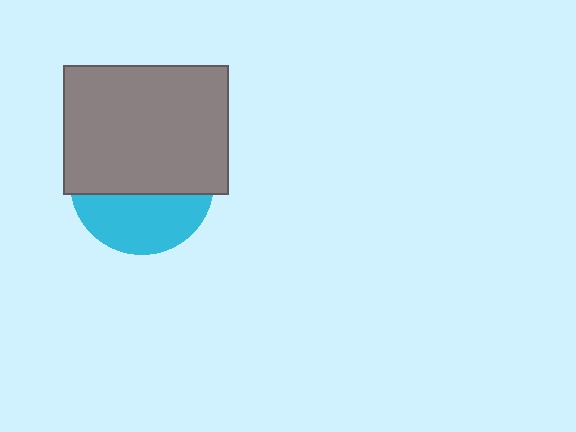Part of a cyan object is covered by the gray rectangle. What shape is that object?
It is a circle.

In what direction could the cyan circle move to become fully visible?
The cyan circle could move down. That would shift it out from behind the gray rectangle entirely.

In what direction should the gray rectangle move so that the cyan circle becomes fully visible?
The gray rectangle should move up. That is the shortest direction to clear the overlap and leave the cyan circle fully visible.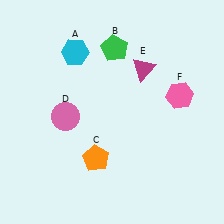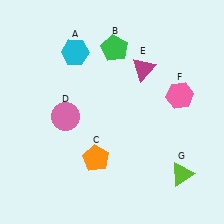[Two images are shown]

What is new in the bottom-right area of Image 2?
A lime triangle (G) was added in the bottom-right area of Image 2.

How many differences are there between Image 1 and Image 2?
There is 1 difference between the two images.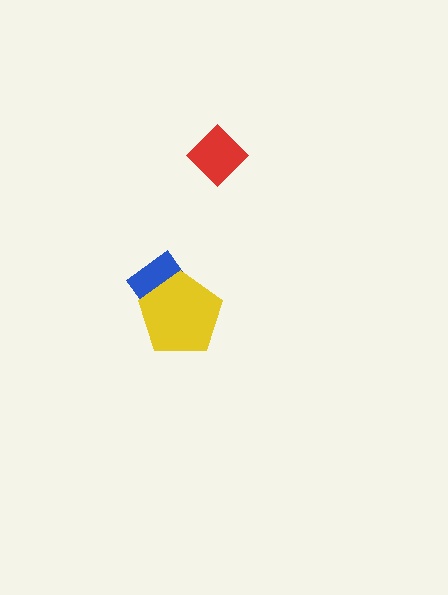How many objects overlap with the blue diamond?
1 object overlaps with the blue diamond.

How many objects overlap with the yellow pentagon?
1 object overlaps with the yellow pentagon.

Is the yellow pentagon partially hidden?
No, no other shape covers it.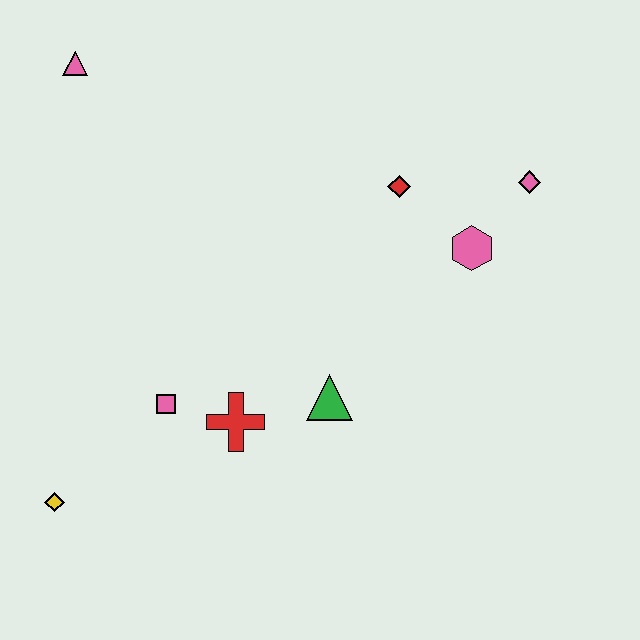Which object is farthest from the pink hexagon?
The yellow diamond is farthest from the pink hexagon.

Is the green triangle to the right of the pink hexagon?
No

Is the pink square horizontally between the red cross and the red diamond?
No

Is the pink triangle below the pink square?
No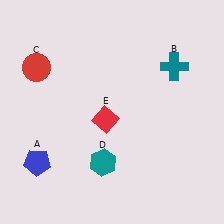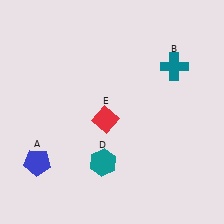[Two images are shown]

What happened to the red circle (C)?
The red circle (C) was removed in Image 2. It was in the top-left area of Image 1.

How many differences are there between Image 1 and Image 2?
There is 1 difference between the two images.